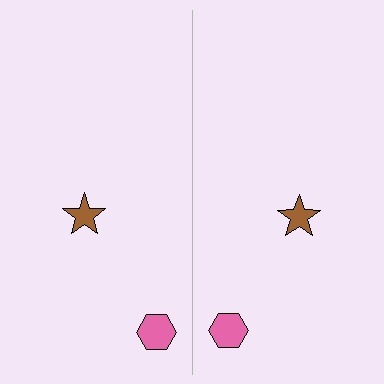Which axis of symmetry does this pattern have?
The pattern has a vertical axis of symmetry running through the center of the image.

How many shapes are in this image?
There are 4 shapes in this image.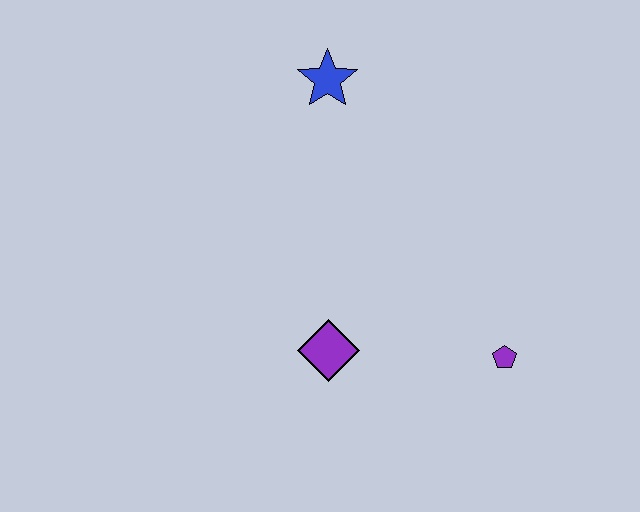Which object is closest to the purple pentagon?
The purple diamond is closest to the purple pentagon.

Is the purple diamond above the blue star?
No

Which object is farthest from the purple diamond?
The blue star is farthest from the purple diamond.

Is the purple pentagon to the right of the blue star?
Yes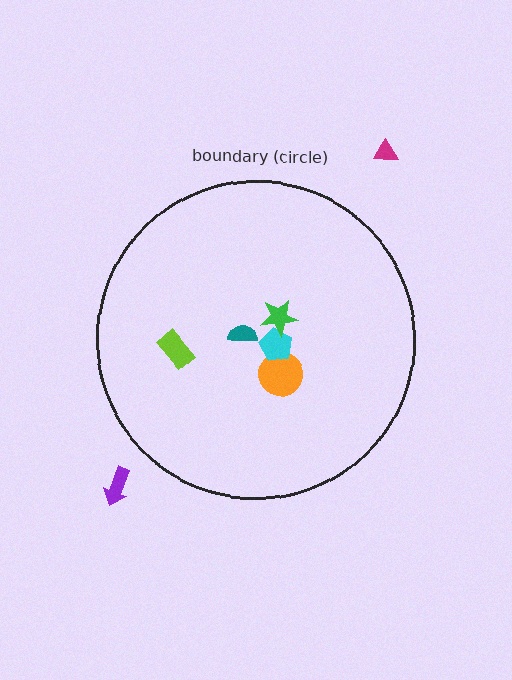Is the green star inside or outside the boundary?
Inside.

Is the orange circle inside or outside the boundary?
Inside.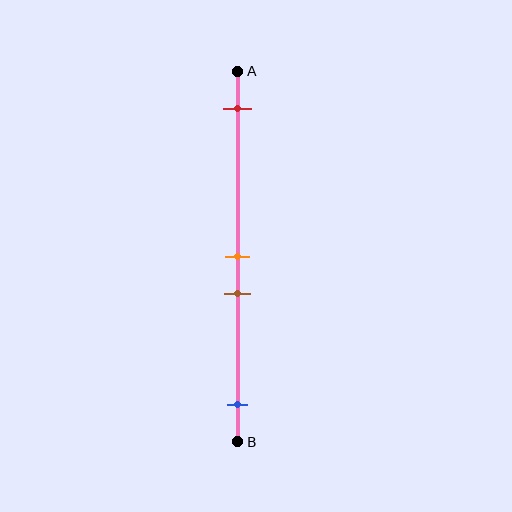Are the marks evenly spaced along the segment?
No, the marks are not evenly spaced.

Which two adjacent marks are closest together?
The orange and brown marks are the closest adjacent pair.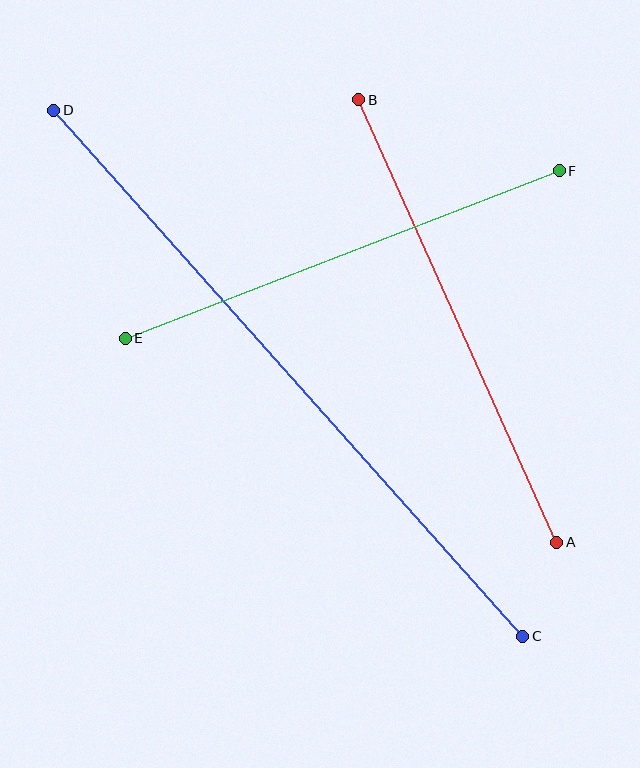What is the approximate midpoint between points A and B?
The midpoint is at approximately (458, 321) pixels.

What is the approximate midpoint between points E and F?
The midpoint is at approximately (342, 255) pixels.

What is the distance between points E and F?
The distance is approximately 465 pixels.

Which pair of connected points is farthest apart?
Points C and D are farthest apart.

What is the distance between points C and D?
The distance is approximately 705 pixels.